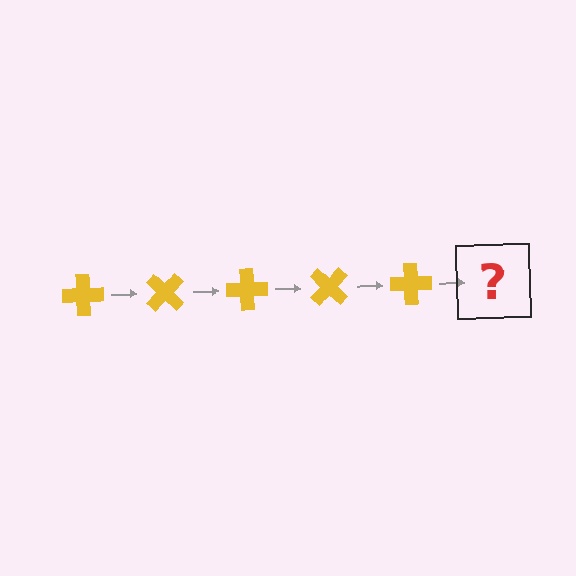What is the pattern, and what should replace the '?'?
The pattern is that the cross rotates 45 degrees each step. The '?' should be a yellow cross rotated 225 degrees.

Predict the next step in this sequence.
The next step is a yellow cross rotated 225 degrees.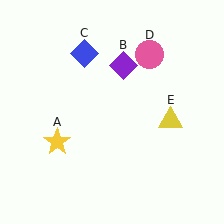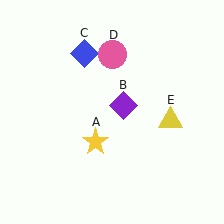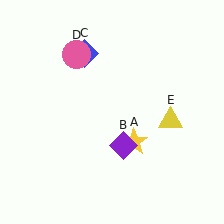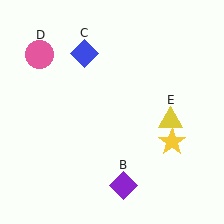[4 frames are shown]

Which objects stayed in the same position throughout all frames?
Blue diamond (object C) and yellow triangle (object E) remained stationary.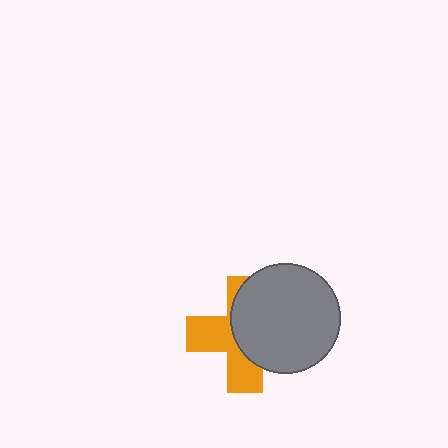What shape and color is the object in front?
The object in front is a gray circle.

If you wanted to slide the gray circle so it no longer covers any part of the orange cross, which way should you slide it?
Slide it right — that is the most direct way to separate the two shapes.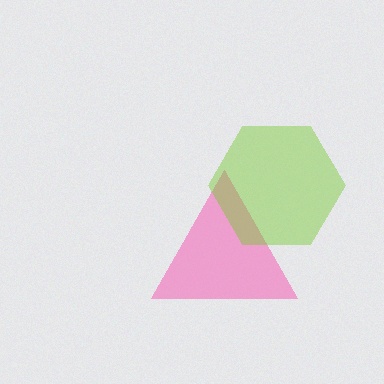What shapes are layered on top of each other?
The layered shapes are: a pink triangle, a lime hexagon.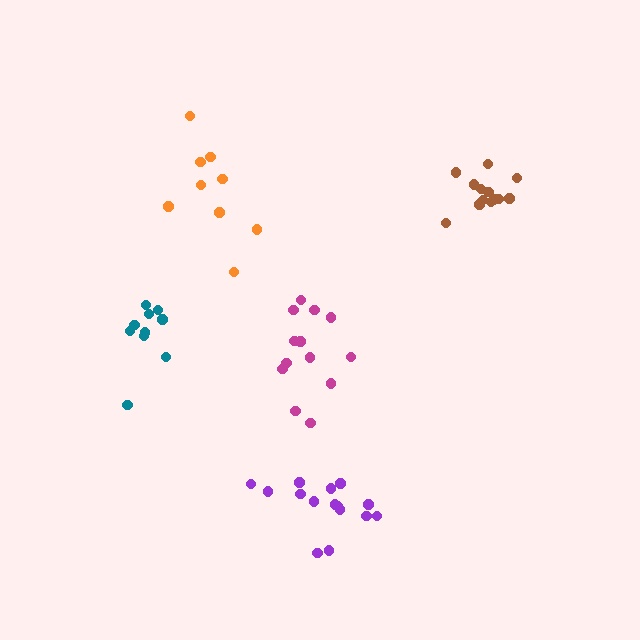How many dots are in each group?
Group 1: 13 dots, Group 2: 13 dots, Group 3: 15 dots, Group 4: 10 dots, Group 5: 9 dots (60 total).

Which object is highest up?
The orange cluster is topmost.